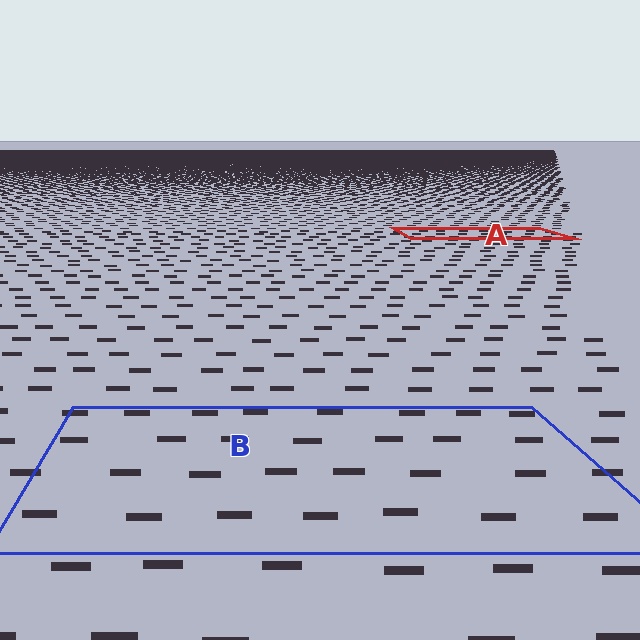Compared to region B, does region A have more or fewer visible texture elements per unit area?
Region A has more texture elements per unit area — they are packed more densely because it is farther away.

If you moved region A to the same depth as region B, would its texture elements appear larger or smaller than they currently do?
They would appear larger. At a closer depth, the same texture elements are projected at a bigger on-screen size.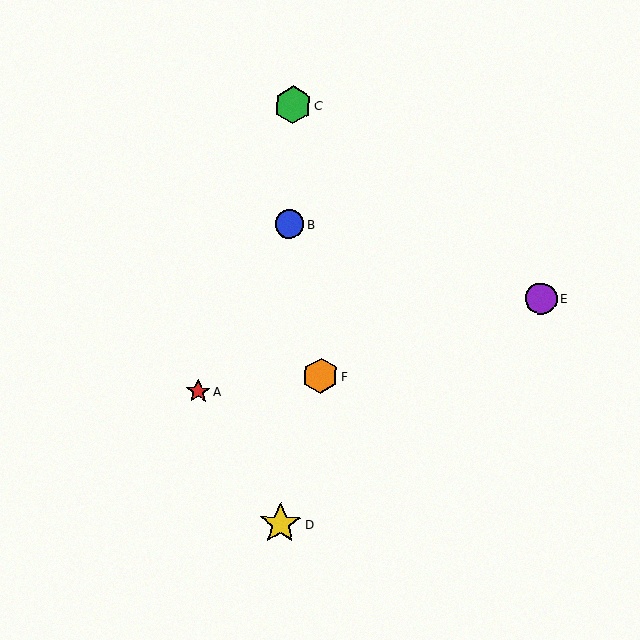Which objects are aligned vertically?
Objects B, C, D are aligned vertically.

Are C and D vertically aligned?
Yes, both are at x≈293.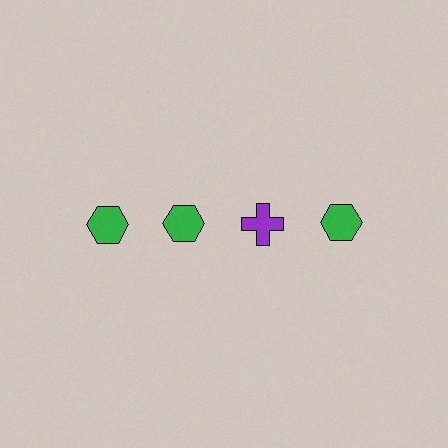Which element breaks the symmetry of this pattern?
The purple cross in the top row, center column breaks the symmetry. All other shapes are green hexagons.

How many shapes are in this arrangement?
There are 4 shapes arranged in a grid pattern.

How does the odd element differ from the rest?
It differs in both color (purple instead of green) and shape (cross instead of hexagon).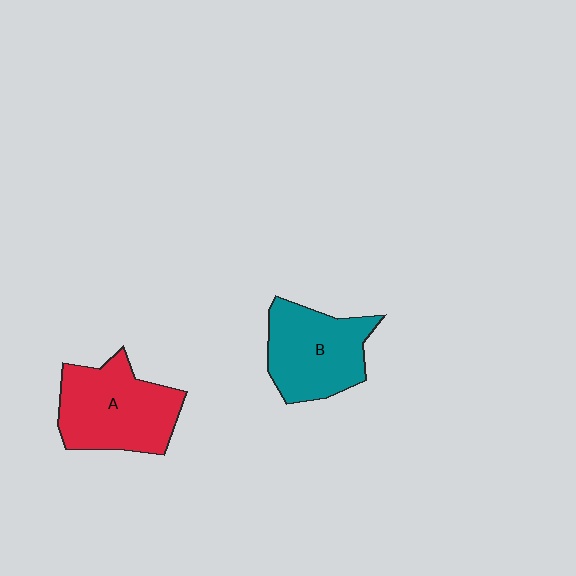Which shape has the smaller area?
Shape B (teal).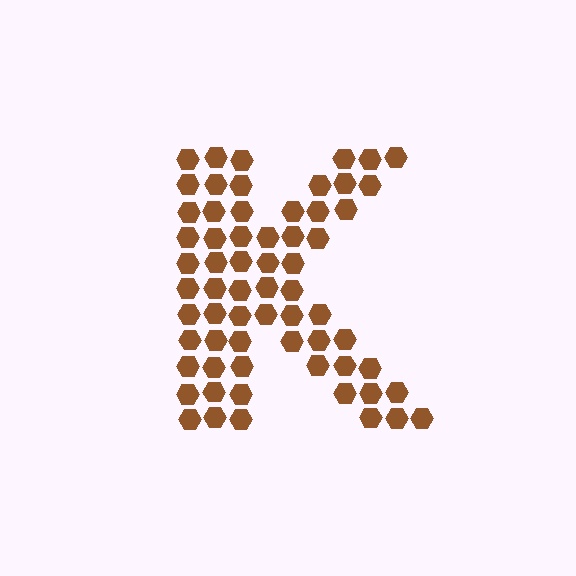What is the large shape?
The large shape is the letter K.